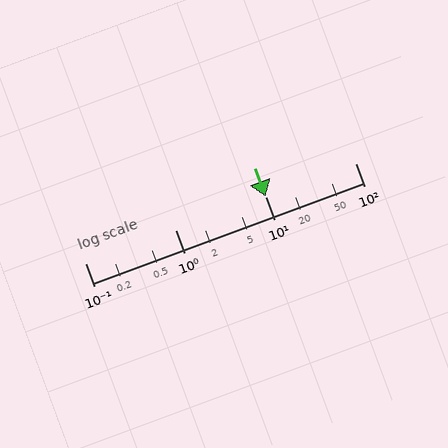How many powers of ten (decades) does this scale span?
The scale spans 3 decades, from 0.1 to 100.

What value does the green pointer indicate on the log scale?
The pointer indicates approximately 10.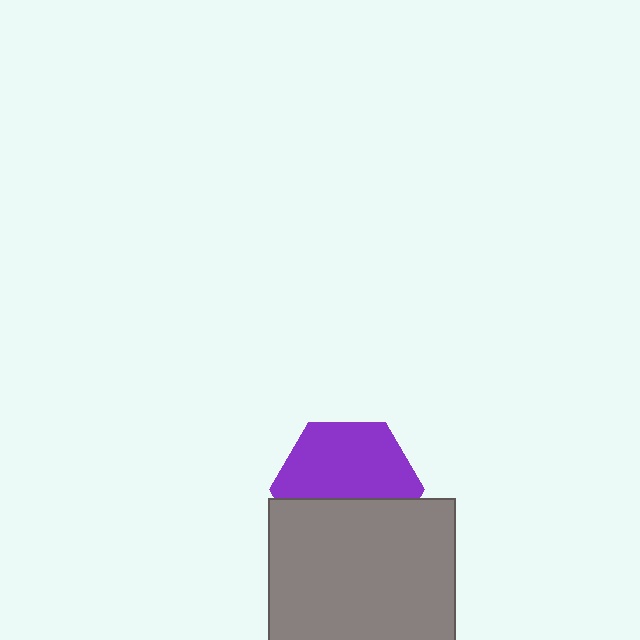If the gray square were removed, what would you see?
You would see the complete purple hexagon.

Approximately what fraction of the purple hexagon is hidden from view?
Roughly 42% of the purple hexagon is hidden behind the gray square.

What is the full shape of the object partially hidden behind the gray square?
The partially hidden object is a purple hexagon.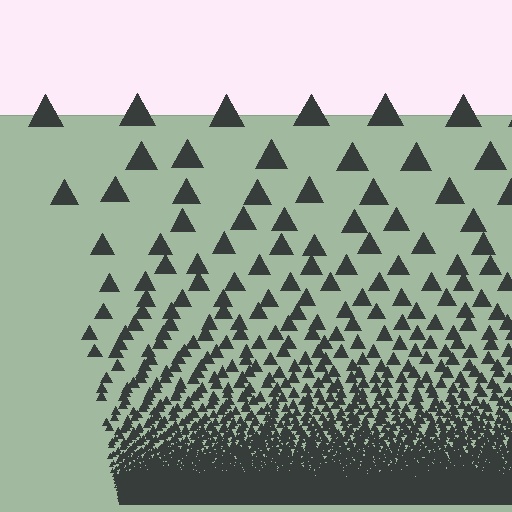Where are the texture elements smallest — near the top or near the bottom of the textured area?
Near the bottom.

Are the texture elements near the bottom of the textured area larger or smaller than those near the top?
Smaller. The gradient is inverted — elements near the bottom are smaller and denser.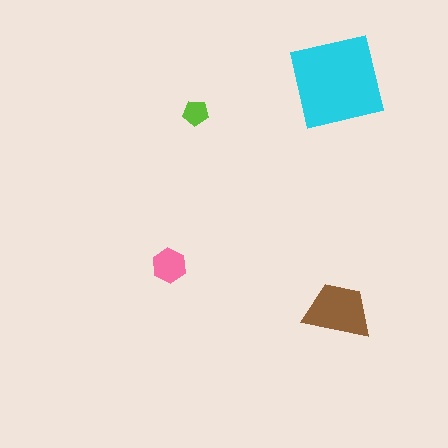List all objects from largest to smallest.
The cyan square, the brown trapezoid, the pink hexagon, the lime pentagon.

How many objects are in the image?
There are 4 objects in the image.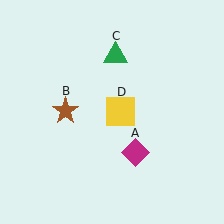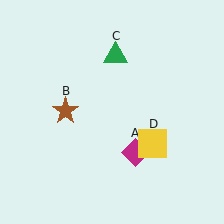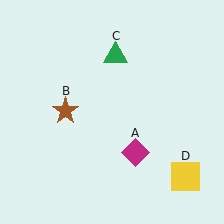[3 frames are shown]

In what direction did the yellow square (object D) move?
The yellow square (object D) moved down and to the right.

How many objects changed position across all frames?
1 object changed position: yellow square (object D).